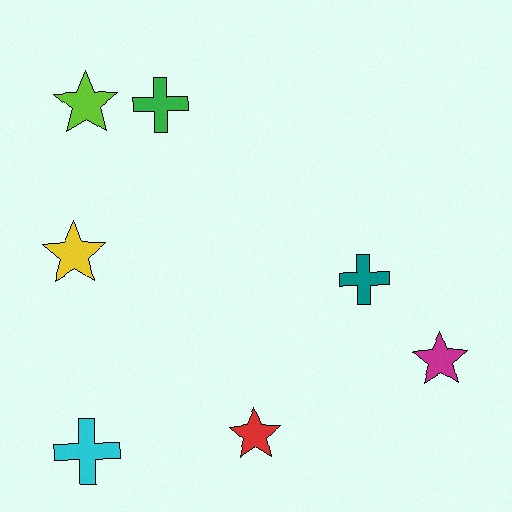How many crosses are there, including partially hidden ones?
There are 3 crosses.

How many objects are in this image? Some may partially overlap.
There are 7 objects.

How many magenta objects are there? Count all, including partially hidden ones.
There is 1 magenta object.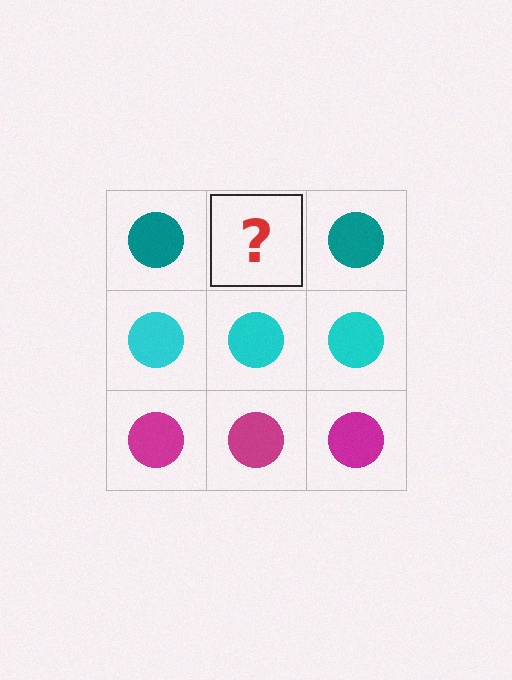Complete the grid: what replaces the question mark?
The question mark should be replaced with a teal circle.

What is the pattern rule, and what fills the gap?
The rule is that each row has a consistent color. The gap should be filled with a teal circle.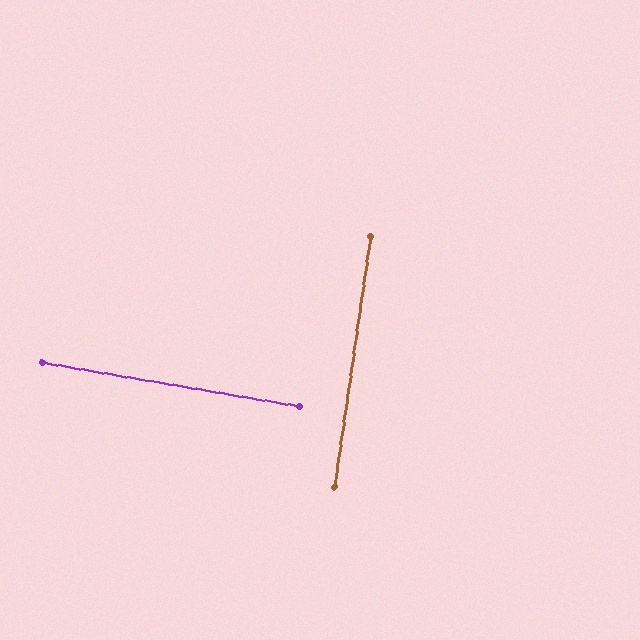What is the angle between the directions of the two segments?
Approximately 89 degrees.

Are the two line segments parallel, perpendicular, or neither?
Perpendicular — they meet at approximately 89°.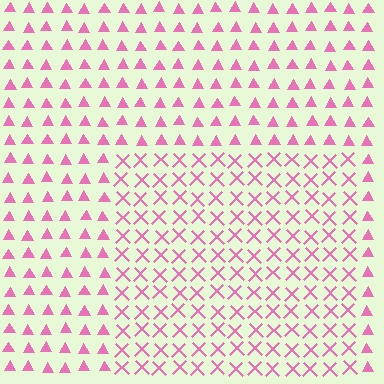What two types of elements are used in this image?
The image uses X marks inside the rectangle region and triangles outside it.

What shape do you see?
I see a rectangle.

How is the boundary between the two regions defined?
The boundary is defined by a change in element shape: X marks inside vs. triangles outside. All elements share the same color and spacing.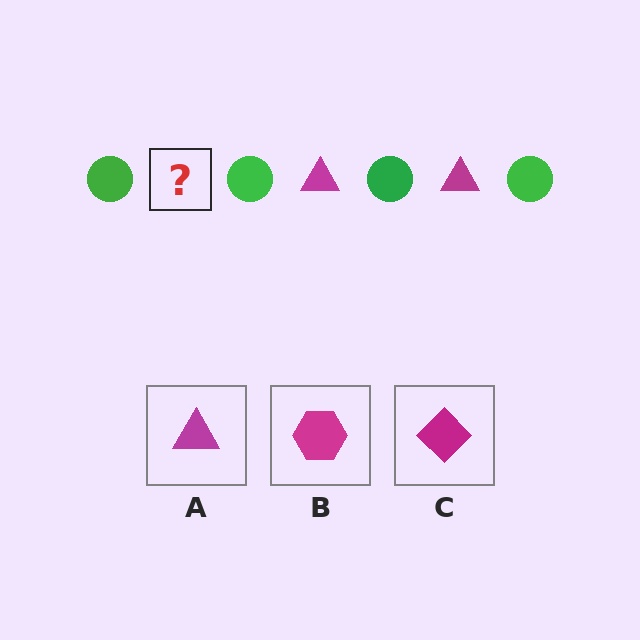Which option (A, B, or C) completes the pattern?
A.